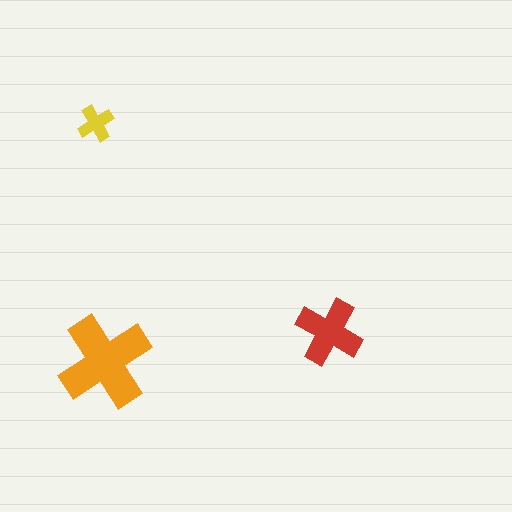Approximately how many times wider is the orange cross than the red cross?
About 1.5 times wider.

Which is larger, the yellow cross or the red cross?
The red one.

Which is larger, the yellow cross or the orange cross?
The orange one.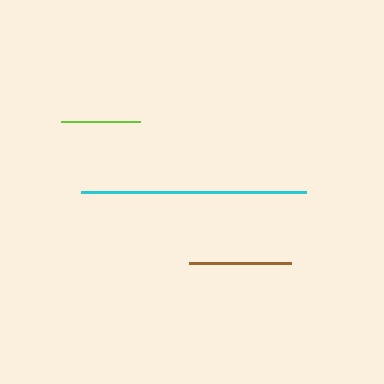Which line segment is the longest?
The cyan line is the longest at approximately 225 pixels.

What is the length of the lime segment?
The lime segment is approximately 79 pixels long.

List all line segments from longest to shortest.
From longest to shortest: cyan, brown, lime.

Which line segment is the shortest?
The lime line is the shortest at approximately 79 pixels.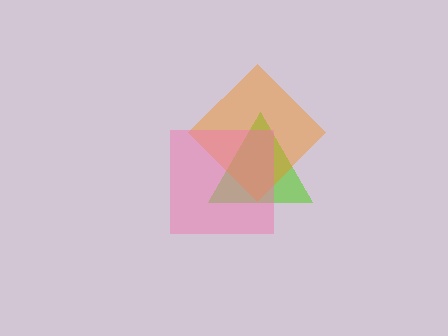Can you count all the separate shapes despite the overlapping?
Yes, there are 3 separate shapes.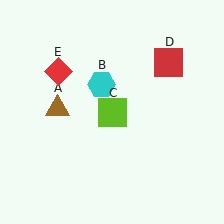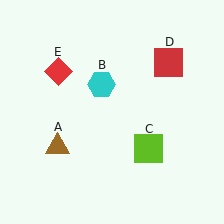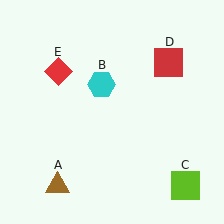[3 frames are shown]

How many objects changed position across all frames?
2 objects changed position: brown triangle (object A), lime square (object C).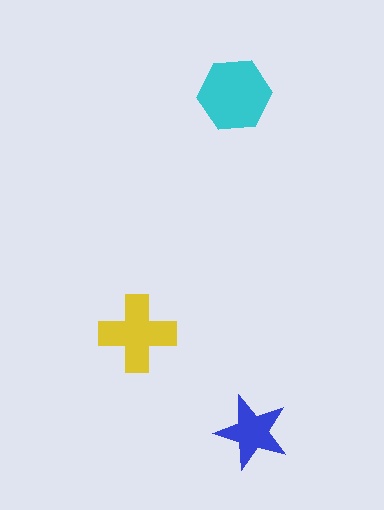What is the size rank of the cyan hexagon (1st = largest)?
1st.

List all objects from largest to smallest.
The cyan hexagon, the yellow cross, the blue star.